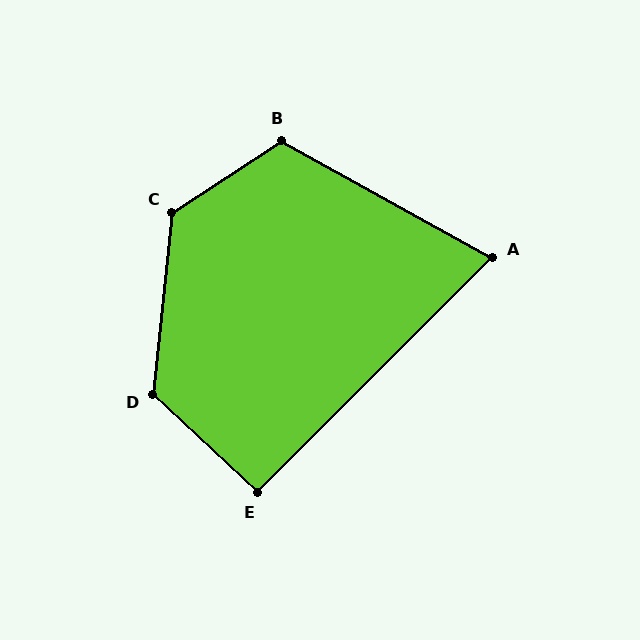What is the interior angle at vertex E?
Approximately 92 degrees (approximately right).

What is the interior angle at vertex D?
Approximately 127 degrees (obtuse).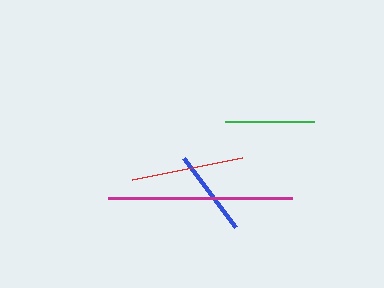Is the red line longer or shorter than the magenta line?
The magenta line is longer than the red line.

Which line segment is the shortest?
The blue line is the shortest at approximately 87 pixels.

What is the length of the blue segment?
The blue segment is approximately 87 pixels long.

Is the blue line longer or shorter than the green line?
The green line is longer than the blue line.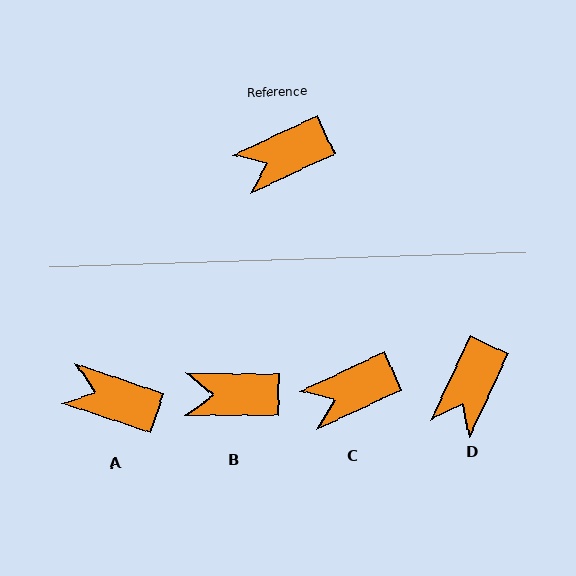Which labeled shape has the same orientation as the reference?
C.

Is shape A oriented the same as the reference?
No, it is off by about 43 degrees.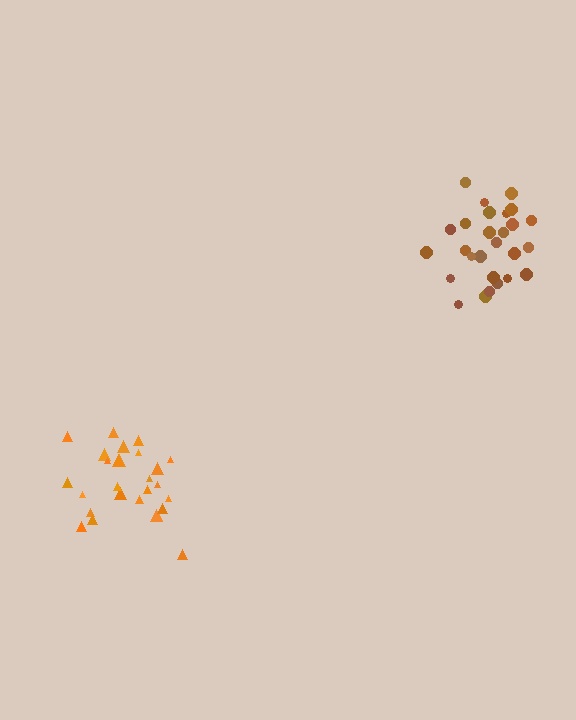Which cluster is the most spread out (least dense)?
Brown.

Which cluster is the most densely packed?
Orange.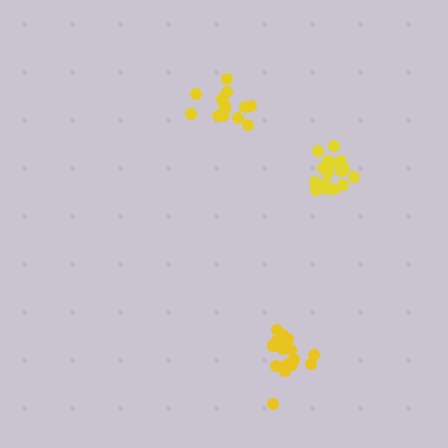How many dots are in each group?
Group 1: 14 dots, Group 2: 18 dots, Group 3: 16 dots (48 total).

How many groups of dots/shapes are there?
There are 3 groups.